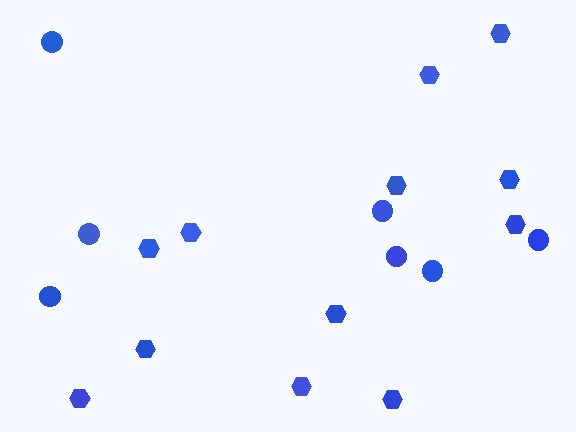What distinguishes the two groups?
There are 2 groups: one group of hexagons (12) and one group of circles (7).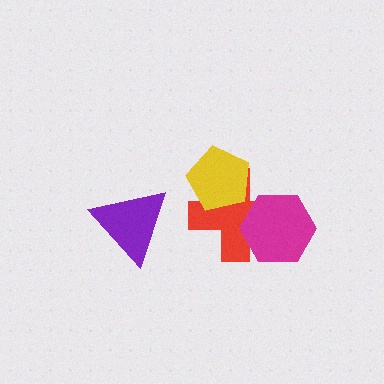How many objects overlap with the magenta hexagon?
1 object overlaps with the magenta hexagon.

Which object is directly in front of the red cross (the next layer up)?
The yellow pentagon is directly in front of the red cross.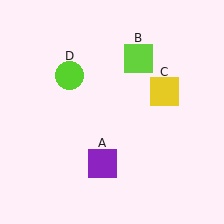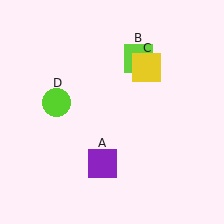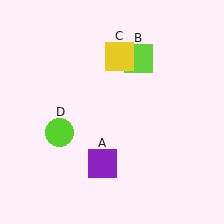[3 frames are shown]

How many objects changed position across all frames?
2 objects changed position: yellow square (object C), lime circle (object D).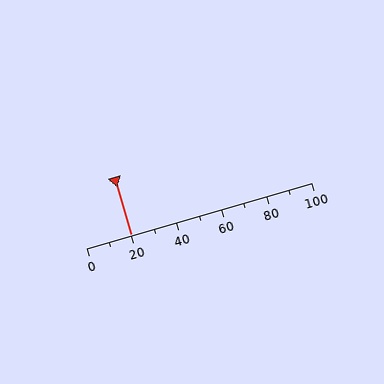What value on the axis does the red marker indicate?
The marker indicates approximately 20.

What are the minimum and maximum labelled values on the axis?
The axis runs from 0 to 100.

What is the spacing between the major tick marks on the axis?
The major ticks are spaced 20 apart.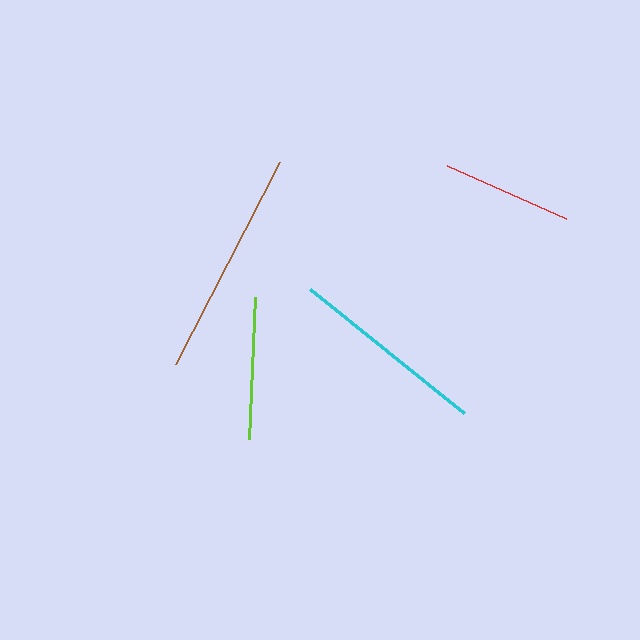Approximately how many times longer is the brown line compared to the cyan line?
The brown line is approximately 1.1 times the length of the cyan line.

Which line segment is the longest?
The brown line is the longest at approximately 226 pixels.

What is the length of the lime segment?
The lime segment is approximately 142 pixels long.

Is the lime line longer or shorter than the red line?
The lime line is longer than the red line.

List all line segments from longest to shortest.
From longest to shortest: brown, cyan, lime, red.